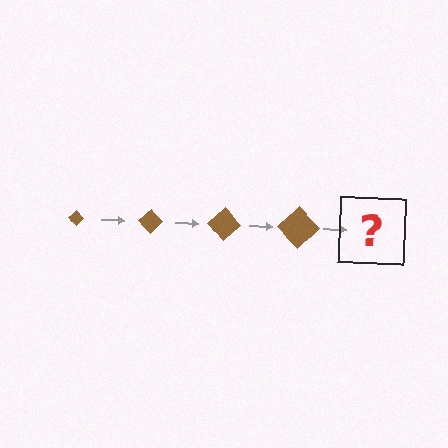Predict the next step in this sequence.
The next step is a brown diamond, larger than the previous one.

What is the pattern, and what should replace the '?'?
The pattern is that the diamond gets progressively larger each step. The '?' should be a brown diamond, larger than the previous one.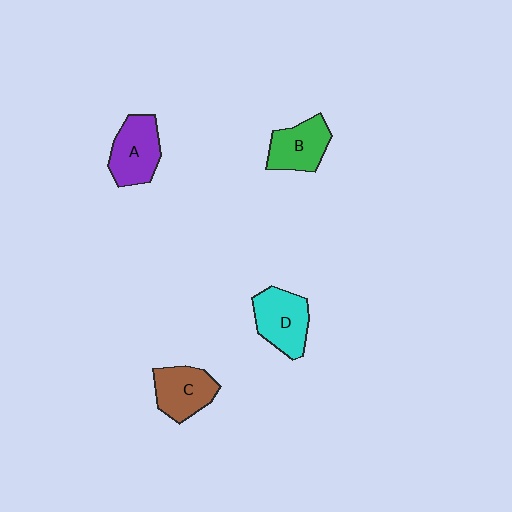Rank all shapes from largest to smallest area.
From largest to smallest: D (cyan), A (purple), C (brown), B (green).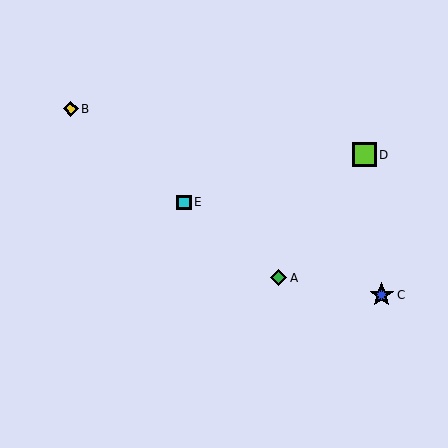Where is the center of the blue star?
The center of the blue star is at (382, 295).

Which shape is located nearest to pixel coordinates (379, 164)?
The lime square (labeled D) at (364, 155) is nearest to that location.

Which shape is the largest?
The blue star (labeled C) is the largest.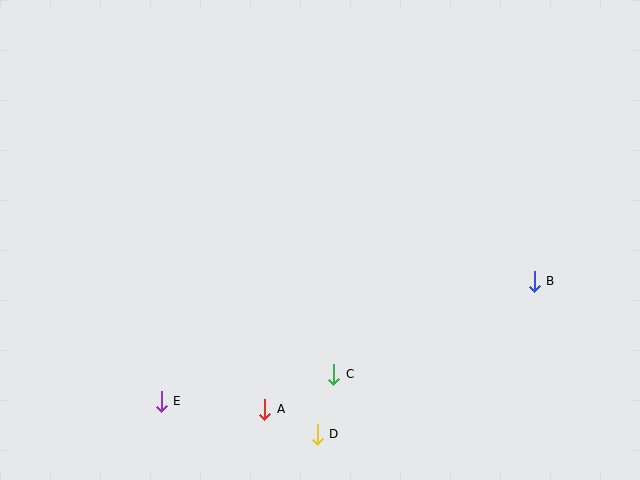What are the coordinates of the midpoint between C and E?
The midpoint between C and E is at (248, 388).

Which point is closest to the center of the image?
Point C at (334, 374) is closest to the center.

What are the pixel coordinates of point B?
Point B is at (534, 281).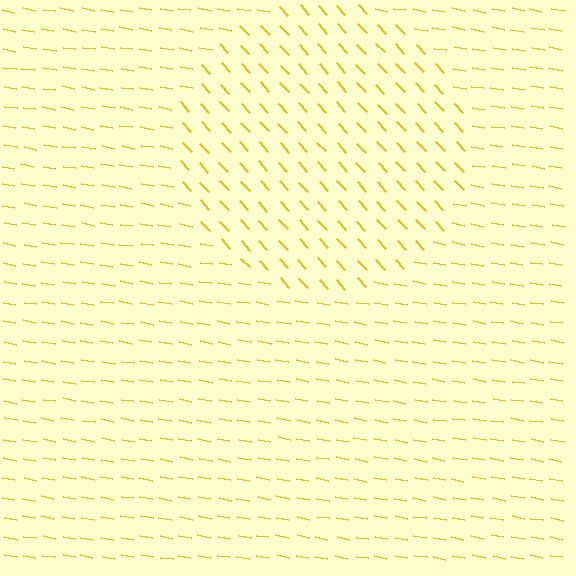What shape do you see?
I see a circle.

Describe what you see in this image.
The image is filled with small yellow line segments. A circle region in the image has lines oriented differently from the surrounding lines, creating a visible texture boundary.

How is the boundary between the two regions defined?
The boundary is defined purely by a change in line orientation (approximately 38 degrees difference). All lines are the same color and thickness.